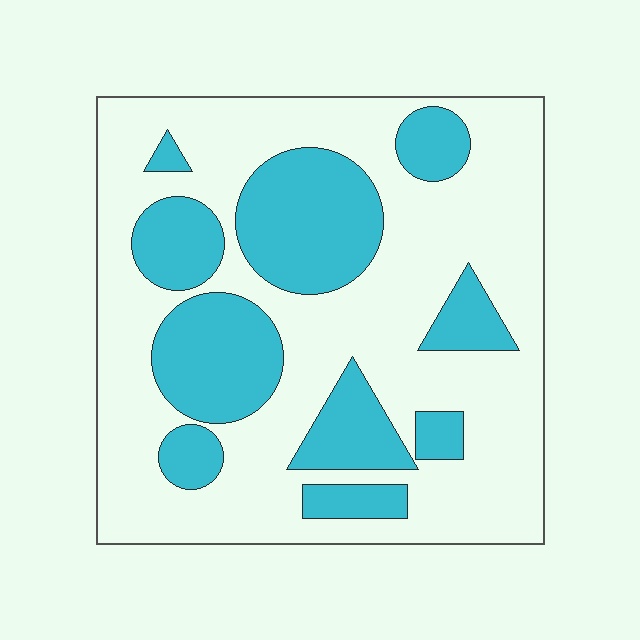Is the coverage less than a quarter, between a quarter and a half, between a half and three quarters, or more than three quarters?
Between a quarter and a half.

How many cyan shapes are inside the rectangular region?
10.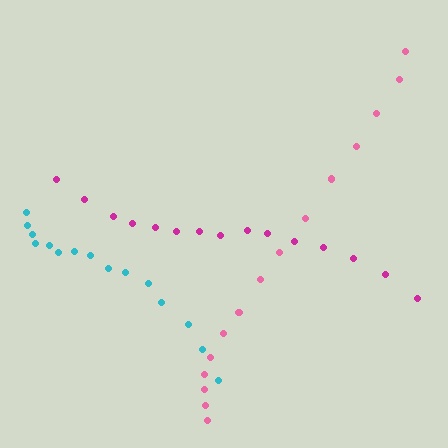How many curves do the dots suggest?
There are 3 distinct paths.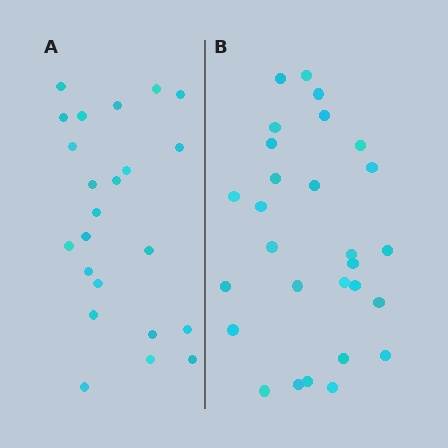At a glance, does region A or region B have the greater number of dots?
Region B (the right region) has more dots.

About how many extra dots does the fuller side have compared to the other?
Region B has about 5 more dots than region A.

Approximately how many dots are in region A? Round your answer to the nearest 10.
About 20 dots. (The exact count is 23, which rounds to 20.)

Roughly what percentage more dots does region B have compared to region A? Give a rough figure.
About 20% more.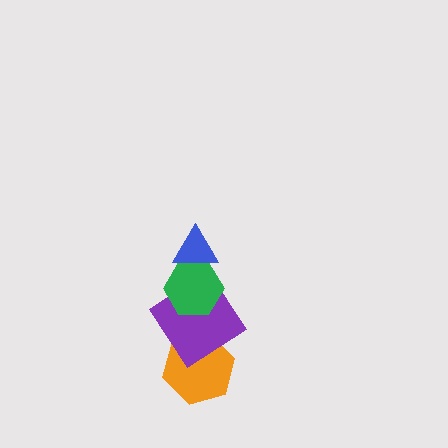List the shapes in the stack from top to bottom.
From top to bottom: the blue triangle, the green hexagon, the purple diamond, the orange hexagon.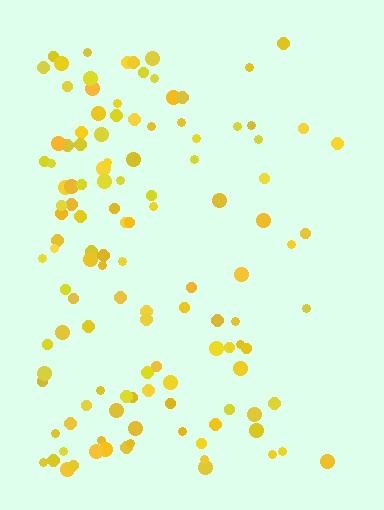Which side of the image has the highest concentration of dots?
The left.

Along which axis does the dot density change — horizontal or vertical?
Horizontal.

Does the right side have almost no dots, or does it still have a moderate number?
Still a moderate number, just noticeably fewer than the left.